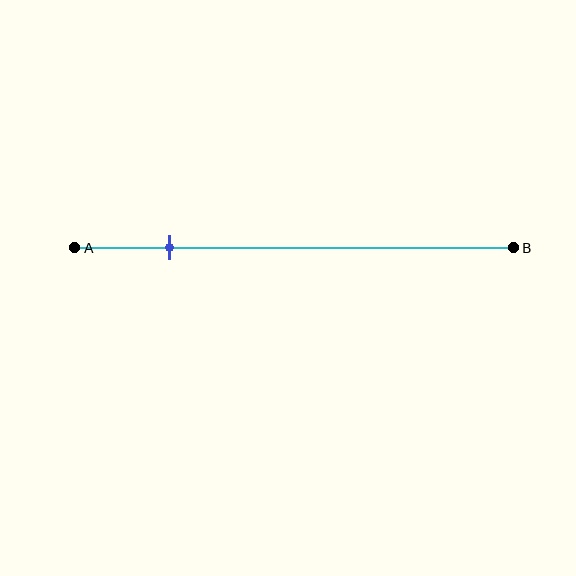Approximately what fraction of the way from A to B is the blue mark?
The blue mark is approximately 20% of the way from A to B.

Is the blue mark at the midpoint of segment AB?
No, the mark is at about 20% from A, not at the 50% midpoint.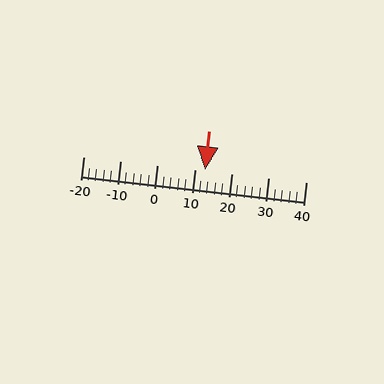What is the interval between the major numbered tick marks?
The major tick marks are spaced 10 units apart.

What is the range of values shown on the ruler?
The ruler shows values from -20 to 40.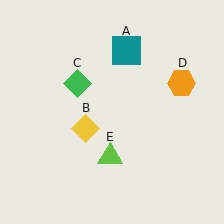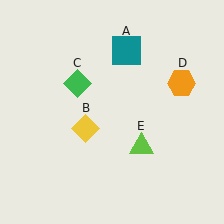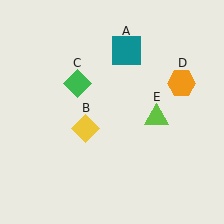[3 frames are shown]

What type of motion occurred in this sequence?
The lime triangle (object E) rotated counterclockwise around the center of the scene.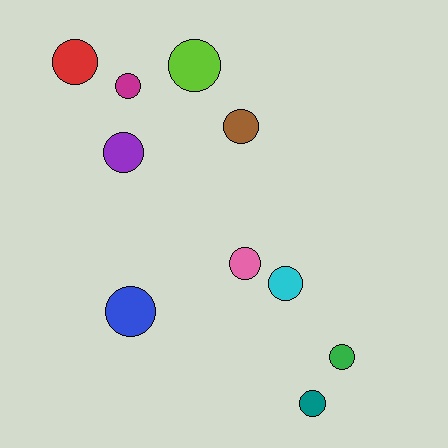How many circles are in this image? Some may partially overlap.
There are 10 circles.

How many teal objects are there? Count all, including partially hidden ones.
There is 1 teal object.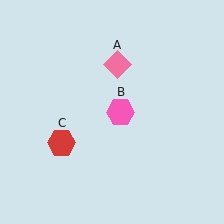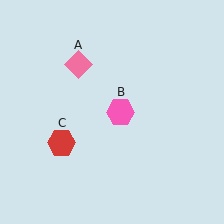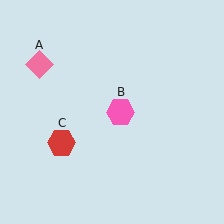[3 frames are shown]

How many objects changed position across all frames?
1 object changed position: pink diamond (object A).